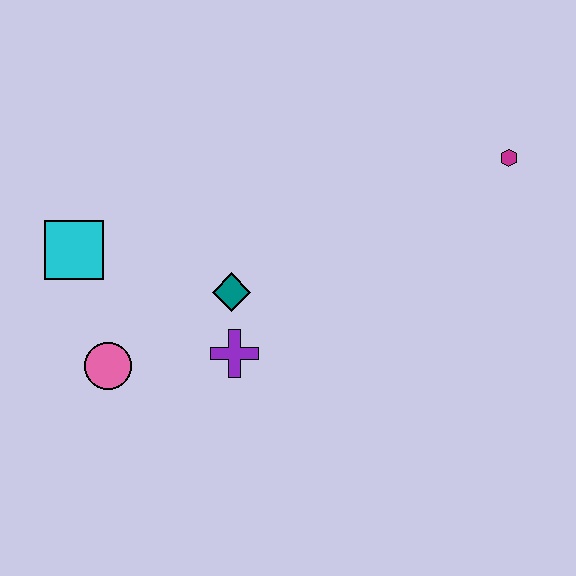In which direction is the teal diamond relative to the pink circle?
The teal diamond is to the right of the pink circle.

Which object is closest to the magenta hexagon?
The teal diamond is closest to the magenta hexagon.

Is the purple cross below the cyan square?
Yes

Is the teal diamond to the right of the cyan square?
Yes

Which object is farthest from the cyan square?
The magenta hexagon is farthest from the cyan square.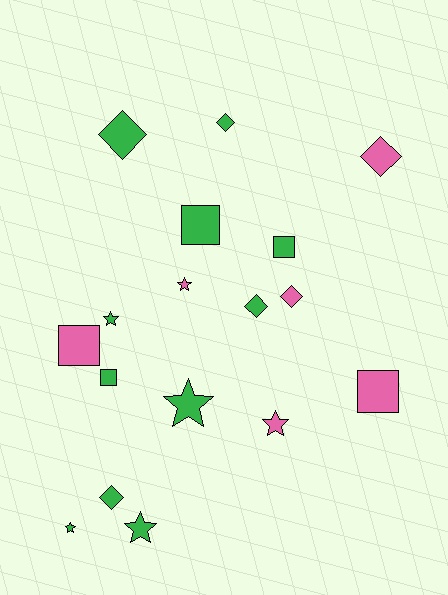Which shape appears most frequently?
Star, with 6 objects.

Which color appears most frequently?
Green, with 11 objects.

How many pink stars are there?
There are 2 pink stars.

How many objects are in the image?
There are 17 objects.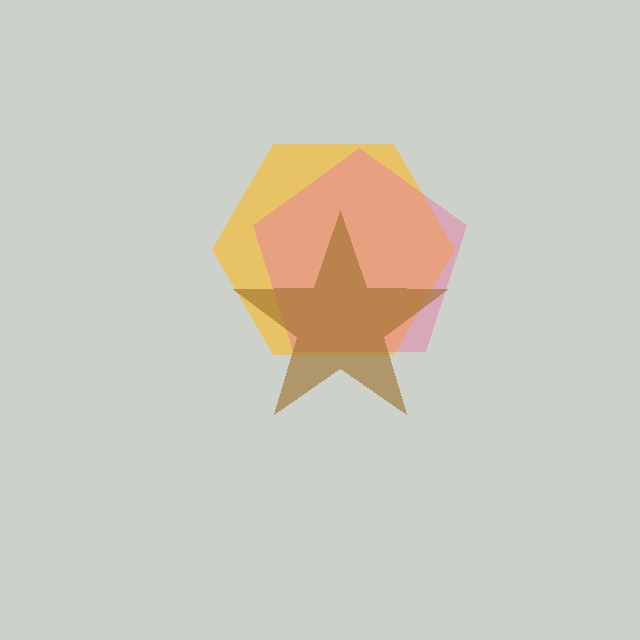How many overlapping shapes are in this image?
There are 3 overlapping shapes in the image.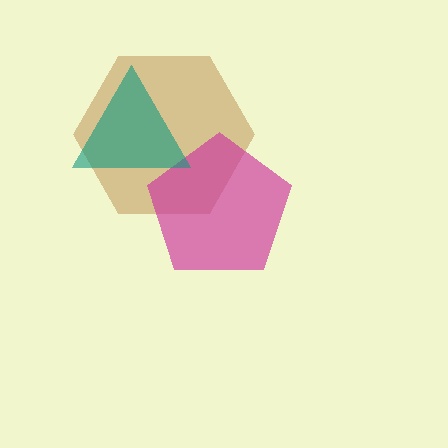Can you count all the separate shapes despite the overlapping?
Yes, there are 3 separate shapes.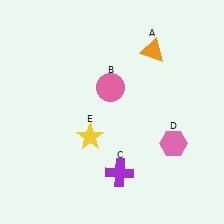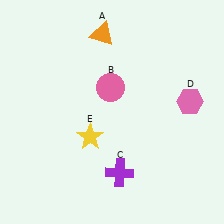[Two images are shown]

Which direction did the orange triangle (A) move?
The orange triangle (A) moved left.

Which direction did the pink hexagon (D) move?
The pink hexagon (D) moved up.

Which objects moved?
The objects that moved are: the orange triangle (A), the pink hexagon (D).